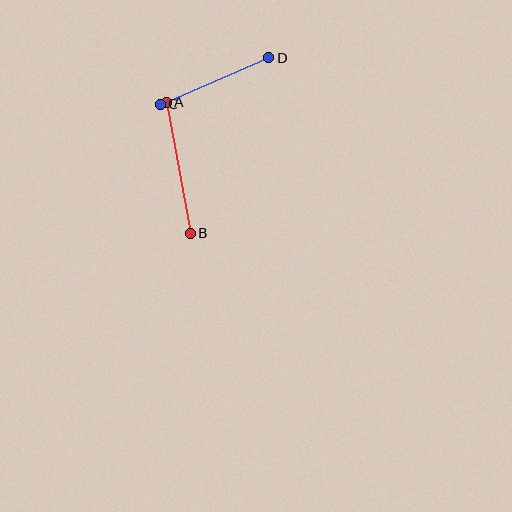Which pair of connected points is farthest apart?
Points A and B are farthest apart.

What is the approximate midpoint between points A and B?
The midpoint is at approximately (178, 168) pixels.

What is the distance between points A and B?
The distance is approximately 133 pixels.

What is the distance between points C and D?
The distance is approximately 118 pixels.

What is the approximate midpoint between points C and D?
The midpoint is at approximately (215, 81) pixels.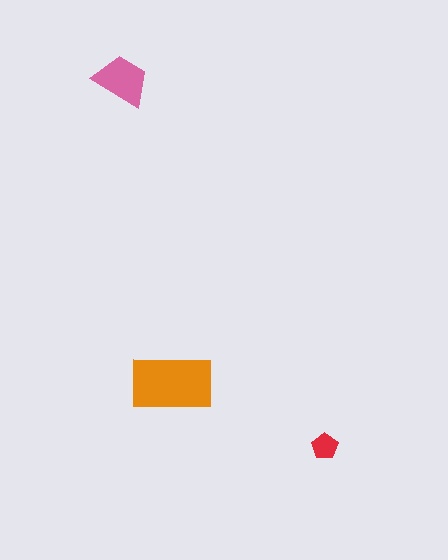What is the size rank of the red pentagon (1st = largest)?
3rd.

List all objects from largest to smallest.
The orange rectangle, the pink trapezoid, the red pentagon.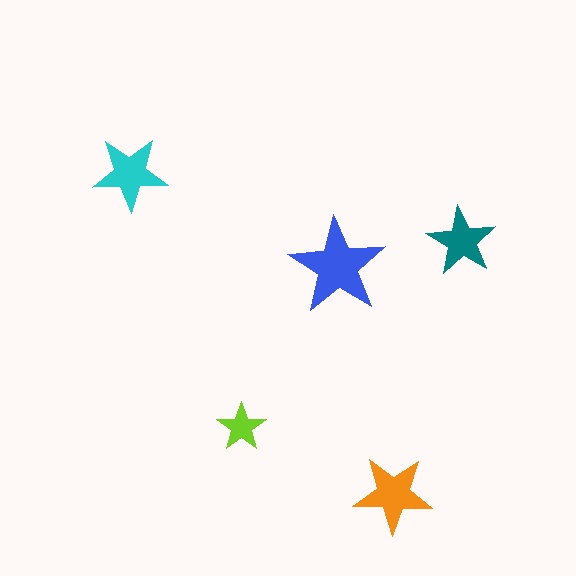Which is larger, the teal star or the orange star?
The orange one.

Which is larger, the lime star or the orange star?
The orange one.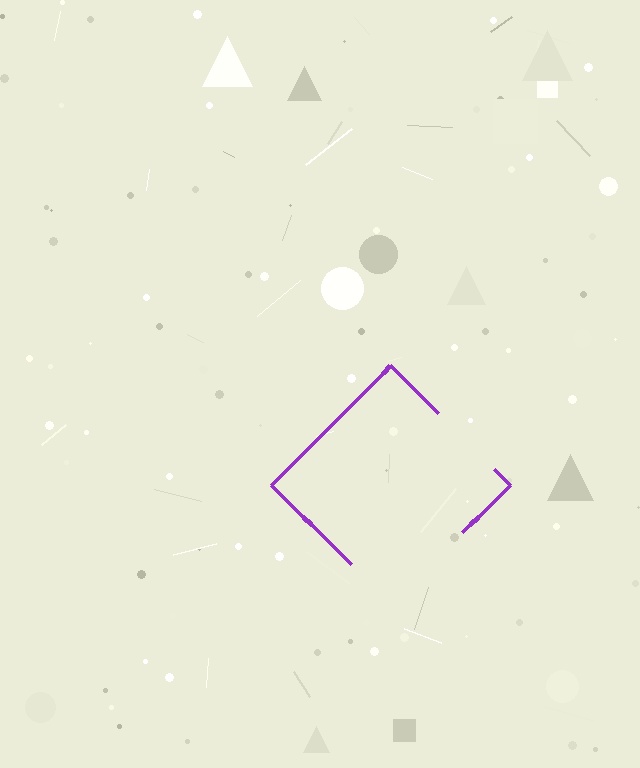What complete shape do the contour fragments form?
The contour fragments form a diamond.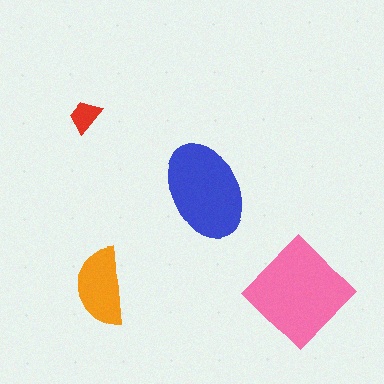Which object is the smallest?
The red trapezoid.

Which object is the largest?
The pink diamond.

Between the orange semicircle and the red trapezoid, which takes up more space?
The orange semicircle.